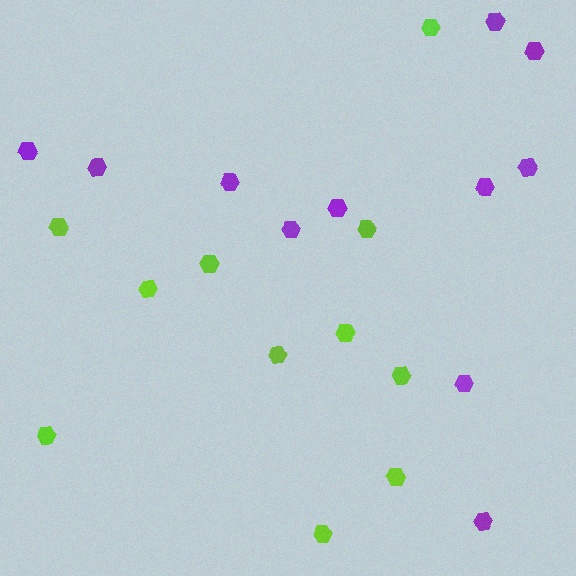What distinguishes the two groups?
There are 2 groups: one group of purple hexagons (11) and one group of lime hexagons (11).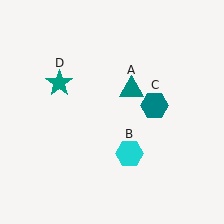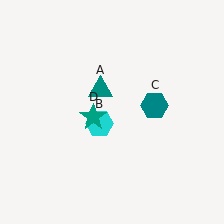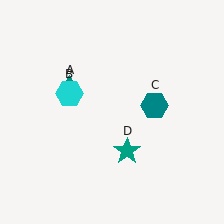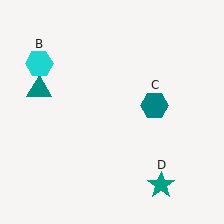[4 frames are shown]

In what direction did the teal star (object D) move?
The teal star (object D) moved down and to the right.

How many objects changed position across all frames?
3 objects changed position: teal triangle (object A), cyan hexagon (object B), teal star (object D).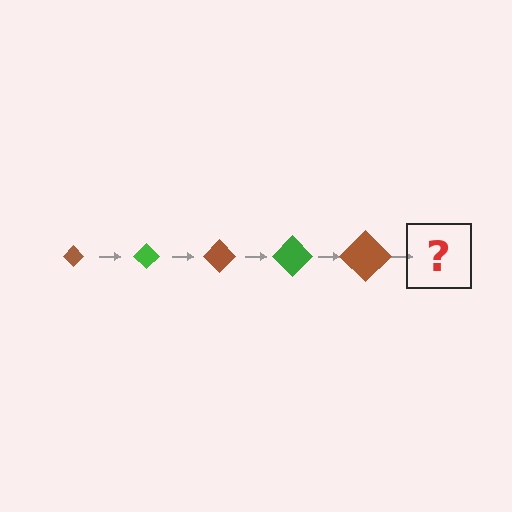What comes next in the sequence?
The next element should be a green diamond, larger than the previous one.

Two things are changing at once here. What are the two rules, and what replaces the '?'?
The two rules are that the diamond grows larger each step and the color cycles through brown and green. The '?' should be a green diamond, larger than the previous one.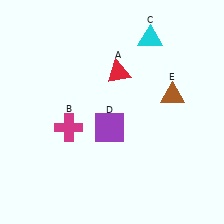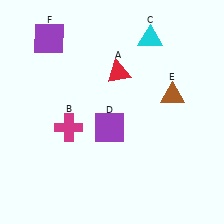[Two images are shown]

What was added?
A purple square (F) was added in Image 2.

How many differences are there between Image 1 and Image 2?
There is 1 difference between the two images.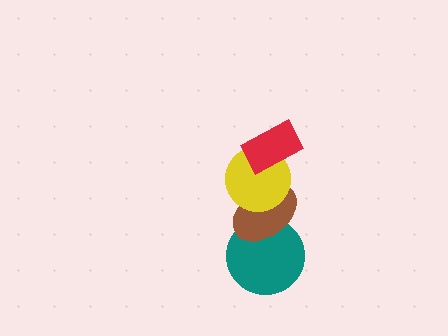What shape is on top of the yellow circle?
The red rectangle is on top of the yellow circle.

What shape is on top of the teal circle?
The brown ellipse is on top of the teal circle.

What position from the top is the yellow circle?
The yellow circle is 2nd from the top.